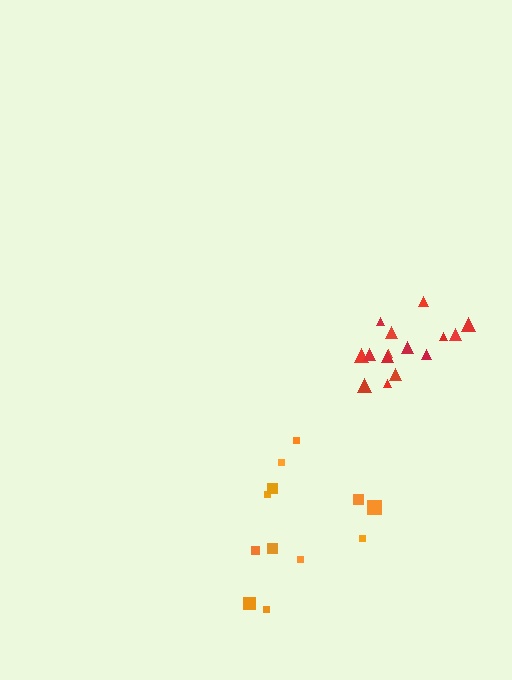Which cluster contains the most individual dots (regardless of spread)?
Red (15).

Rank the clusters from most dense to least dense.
red, orange.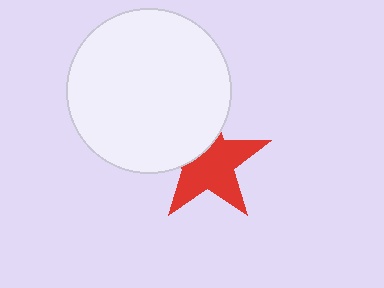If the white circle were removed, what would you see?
You would see the complete red star.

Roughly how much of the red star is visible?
Most of it is visible (roughly 65%).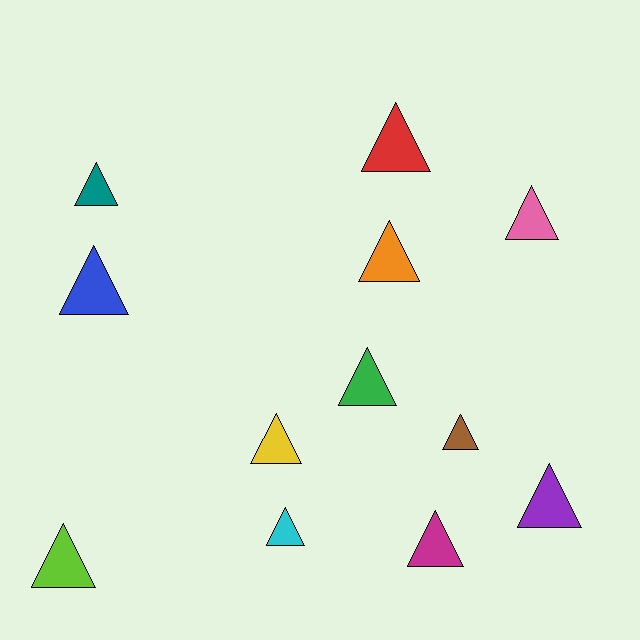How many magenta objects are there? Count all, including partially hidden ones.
There is 1 magenta object.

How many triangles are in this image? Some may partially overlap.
There are 12 triangles.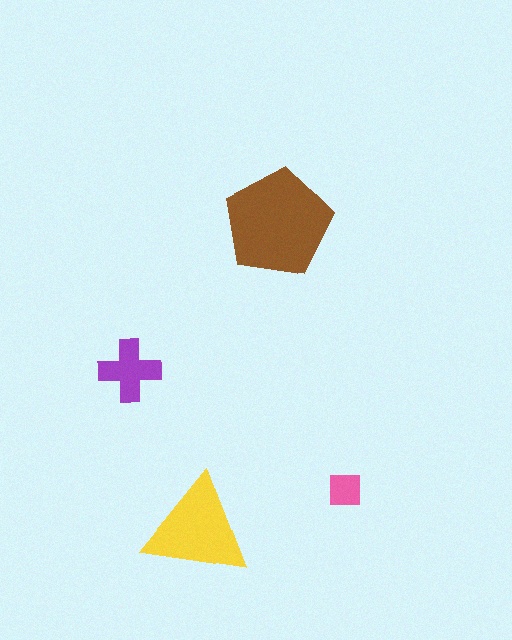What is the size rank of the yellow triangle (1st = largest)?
2nd.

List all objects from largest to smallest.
The brown pentagon, the yellow triangle, the purple cross, the pink square.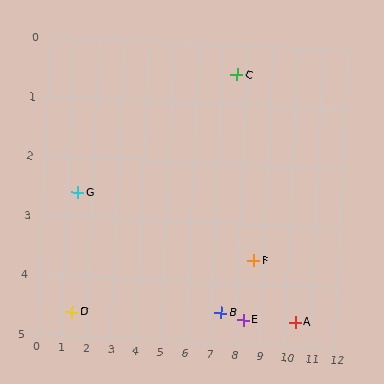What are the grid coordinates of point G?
Point G is at approximately (1.4, 2.6).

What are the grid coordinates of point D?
Point D is at approximately (1.4, 4.6).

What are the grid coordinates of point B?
Point B is at approximately (7.4, 4.5).